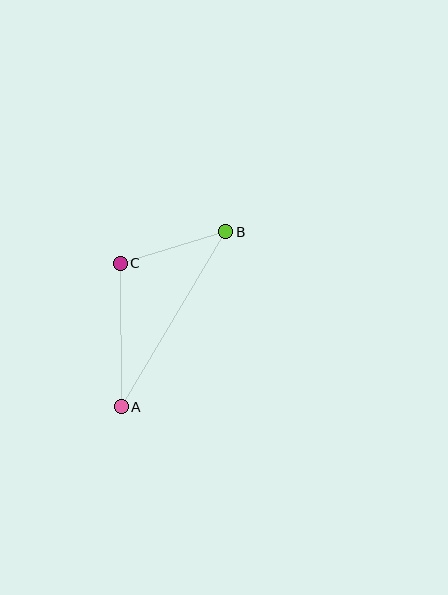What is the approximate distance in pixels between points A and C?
The distance between A and C is approximately 143 pixels.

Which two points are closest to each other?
Points B and C are closest to each other.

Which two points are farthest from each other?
Points A and B are farthest from each other.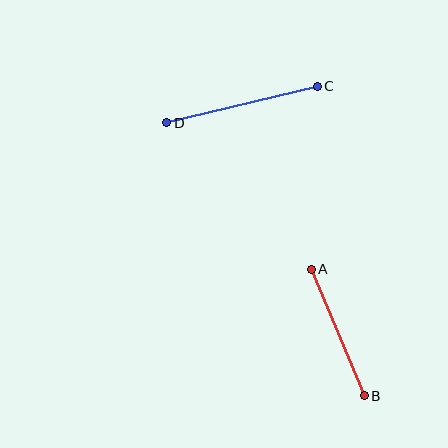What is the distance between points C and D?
The distance is approximately 155 pixels.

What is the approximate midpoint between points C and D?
The midpoint is at approximately (242, 104) pixels.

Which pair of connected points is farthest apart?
Points C and D are farthest apart.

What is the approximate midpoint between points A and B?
The midpoint is at approximately (338, 332) pixels.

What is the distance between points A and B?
The distance is approximately 137 pixels.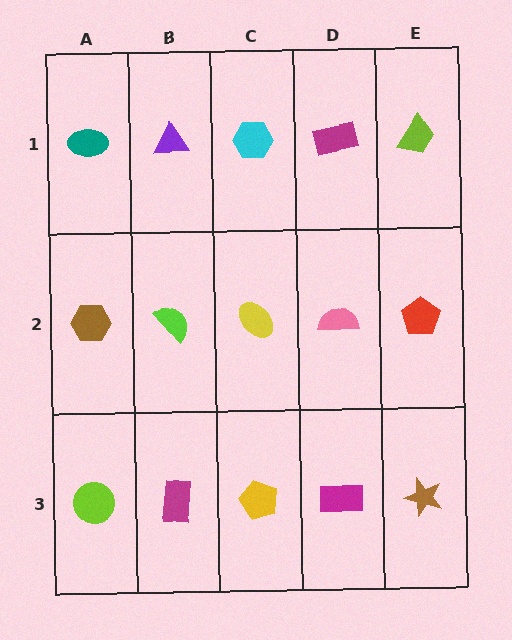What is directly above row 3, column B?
A lime semicircle.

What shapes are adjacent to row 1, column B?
A lime semicircle (row 2, column B), a teal ellipse (row 1, column A), a cyan hexagon (row 1, column C).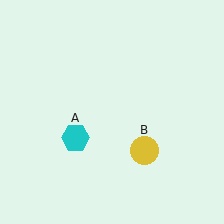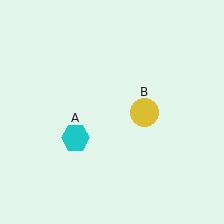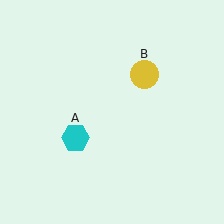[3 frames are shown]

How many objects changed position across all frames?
1 object changed position: yellow circle (object B).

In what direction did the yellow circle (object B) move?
The yellow circle (object B) moved up.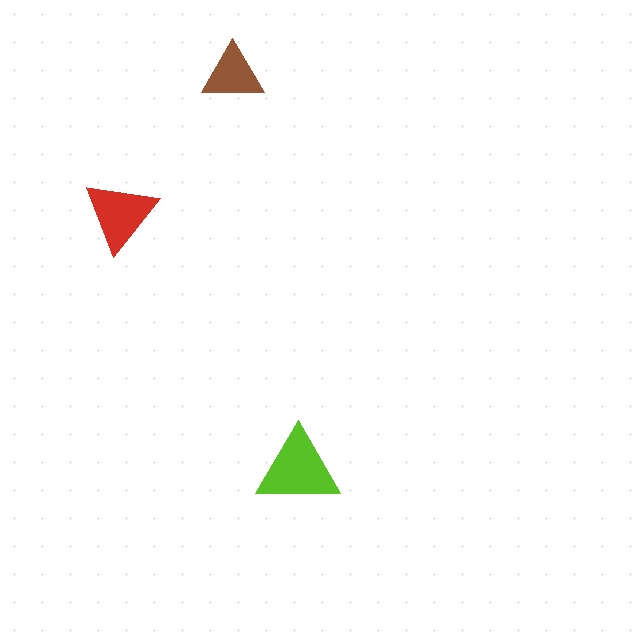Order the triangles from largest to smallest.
the lime one, the red one, the brown one.